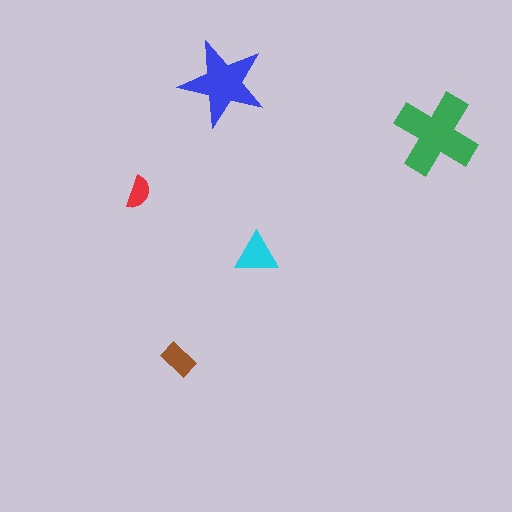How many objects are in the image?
There are 5 objects in the image.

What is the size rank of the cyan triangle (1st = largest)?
3rd.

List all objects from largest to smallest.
The green cross, the blue star, the cyan triangle, the brown rectangle, the red semicircle.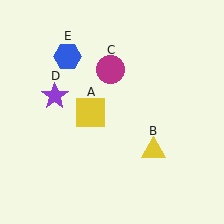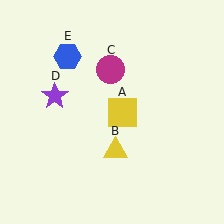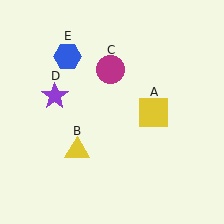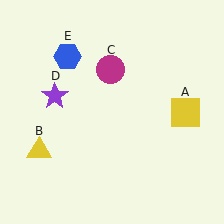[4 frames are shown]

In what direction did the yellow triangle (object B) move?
The yellow triangle (object B) moved left.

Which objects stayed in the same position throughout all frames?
Magenta circle (object C) and purple star (object D) and blue hexagon (object E) remained stationary.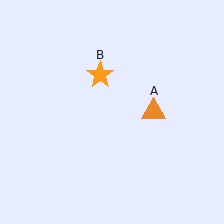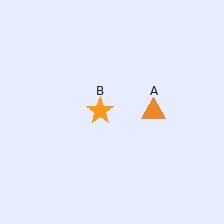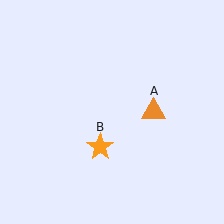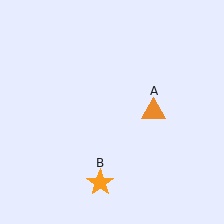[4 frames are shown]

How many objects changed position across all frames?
1 object changed position: orange star (object B).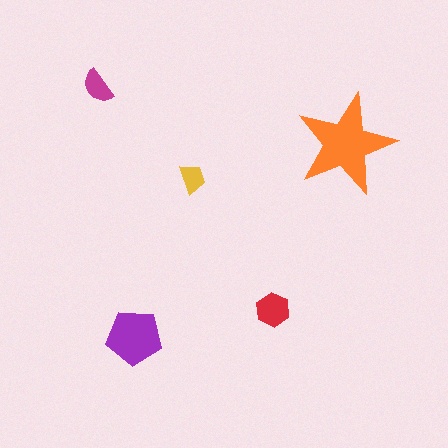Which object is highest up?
The magenta semicircle is topmost.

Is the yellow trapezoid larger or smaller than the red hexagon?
Smaller.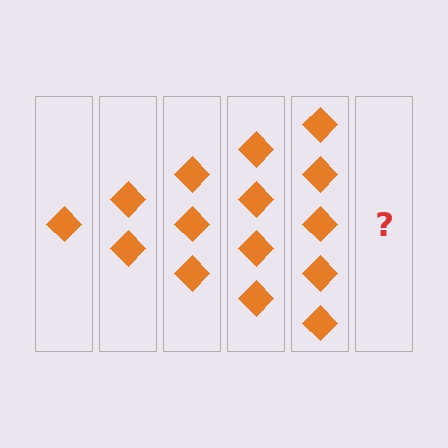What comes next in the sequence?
The next element should be 6 diamonds.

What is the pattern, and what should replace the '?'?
The pattern is that each step adds one more diamond. The '?' should be 6 diamonds.